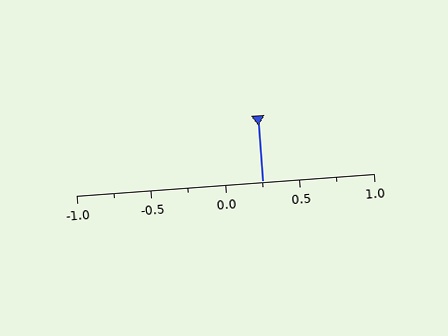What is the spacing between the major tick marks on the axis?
The major ticks are spaced 0.5 apart.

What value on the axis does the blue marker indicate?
The marker indicates approximately 0.25.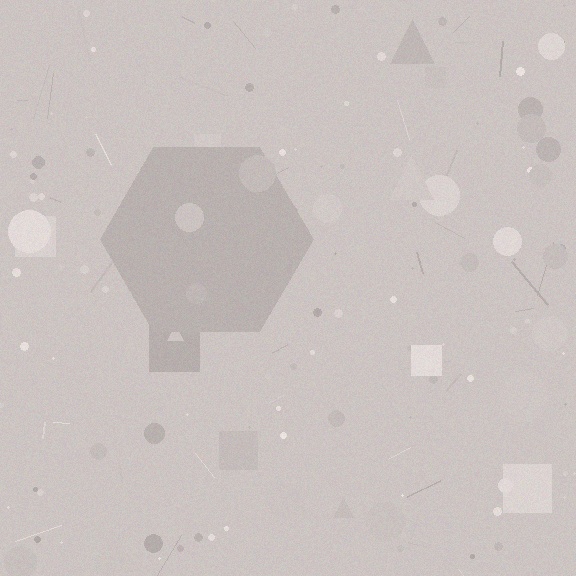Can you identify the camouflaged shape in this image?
The camouflaged shape is a hexagon.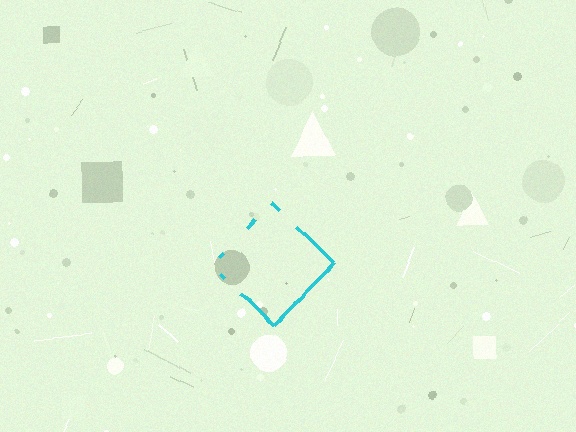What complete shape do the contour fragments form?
The contour fragments form a diamond.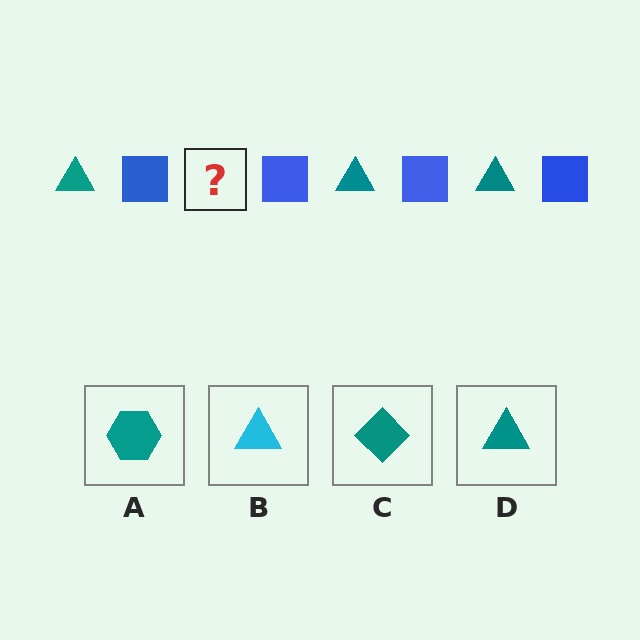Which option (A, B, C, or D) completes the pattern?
D.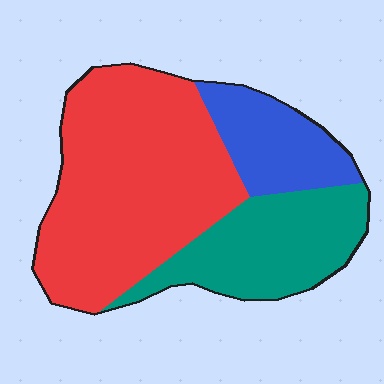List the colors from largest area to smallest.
From largest to smallest: red, teal, blue.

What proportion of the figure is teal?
Teal covers roughly 25% of the figure.